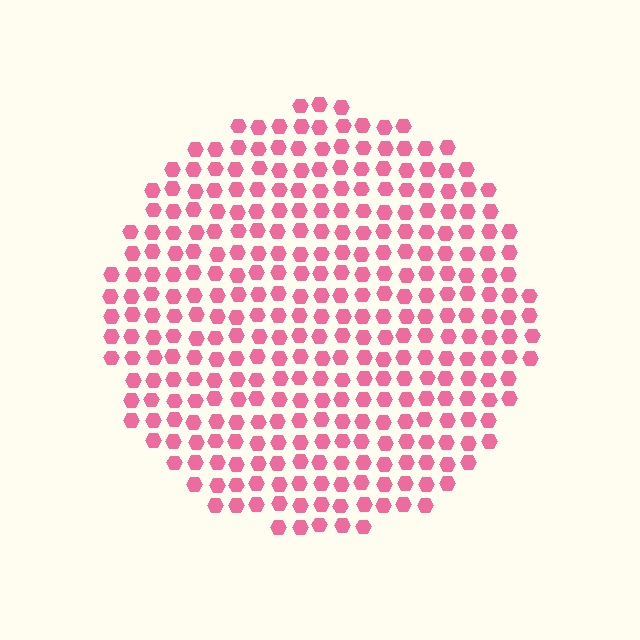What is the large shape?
The large shape is a circle.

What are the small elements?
The small elements are hexagons.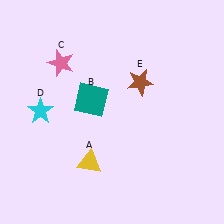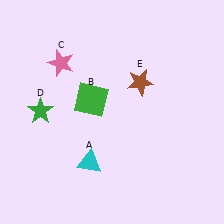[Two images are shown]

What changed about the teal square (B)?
In Image 1, B is teal. In Image 2, it changed to green.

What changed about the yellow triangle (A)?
In Image 1, A is yellow. In Image 2, it changed to cyan.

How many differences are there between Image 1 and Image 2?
There are 3 differences between the two images.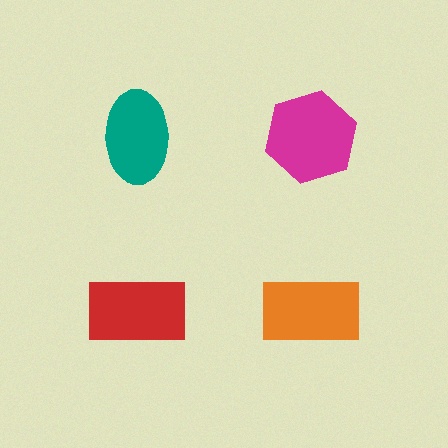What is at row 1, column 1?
A teal ellipse.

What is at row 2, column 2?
An orange rectangle.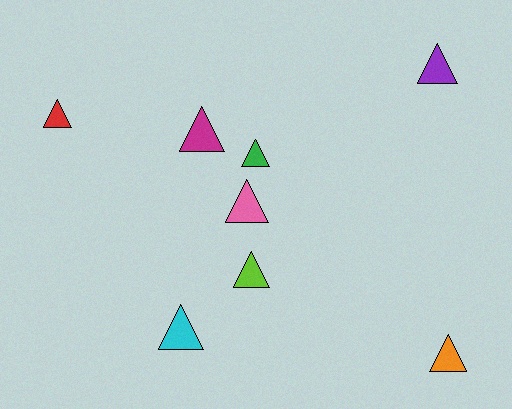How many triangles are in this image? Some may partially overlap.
There are 8 triangles.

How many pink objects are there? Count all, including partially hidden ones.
There is 1 pink object.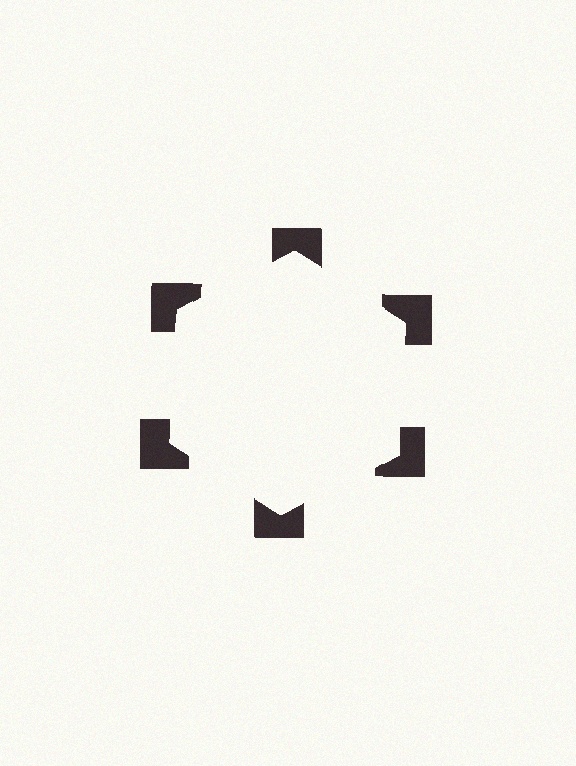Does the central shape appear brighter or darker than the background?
It typically appears slightly brighter than the background, even though no actual brightness change is drawn.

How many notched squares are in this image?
There are 6 — one at each vertex of the illusory hexagon.